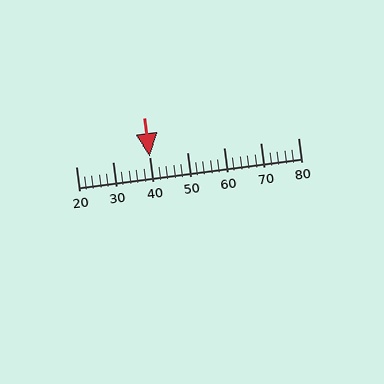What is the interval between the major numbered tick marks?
The major tick marks are spaced 10 units apart.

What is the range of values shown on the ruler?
The ruler shows values from 20 to 80.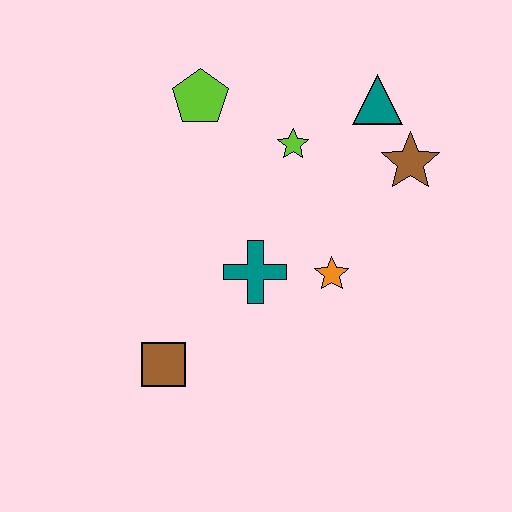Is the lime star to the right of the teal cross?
Yes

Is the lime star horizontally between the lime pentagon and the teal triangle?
Yes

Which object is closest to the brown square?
The teal cross is closest to the brown square.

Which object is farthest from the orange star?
The lime pentagon is farthest from the orange star.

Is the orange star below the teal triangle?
Yes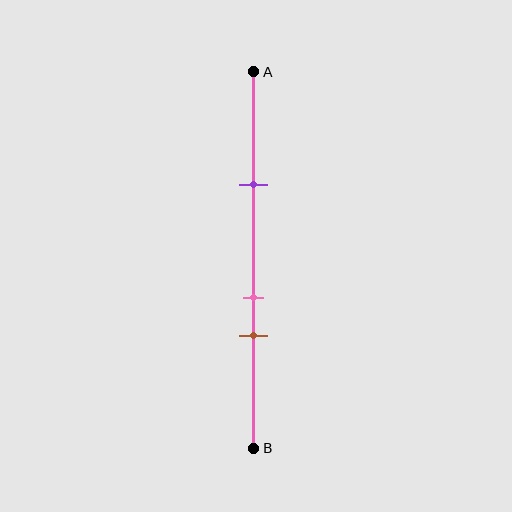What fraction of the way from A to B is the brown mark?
The brown mark is approximately 70% (0.7) of the way from A to B.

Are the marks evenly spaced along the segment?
No, the marks are not evenly spaced.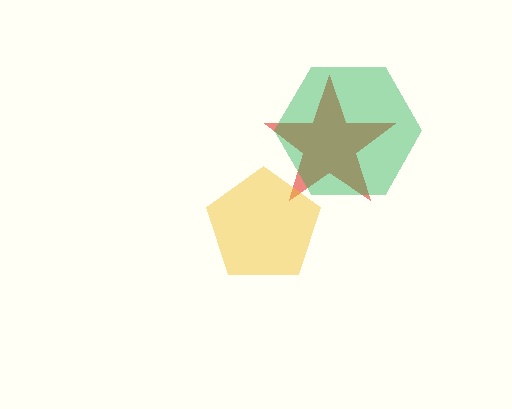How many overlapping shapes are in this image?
There are 3 overlapping shapes in the image.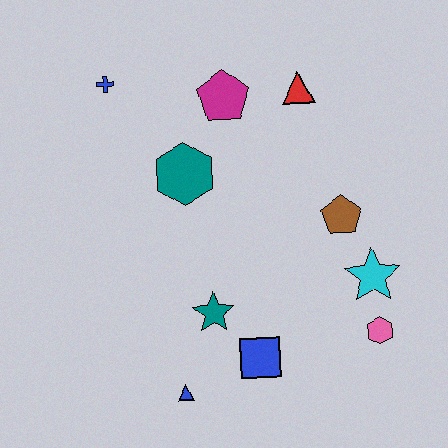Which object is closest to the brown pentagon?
The cyan star is closest to the brown pentagon.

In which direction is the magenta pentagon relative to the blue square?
The magenta pentagon is above the blue square.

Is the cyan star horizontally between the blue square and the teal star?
No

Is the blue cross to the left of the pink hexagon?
Yes